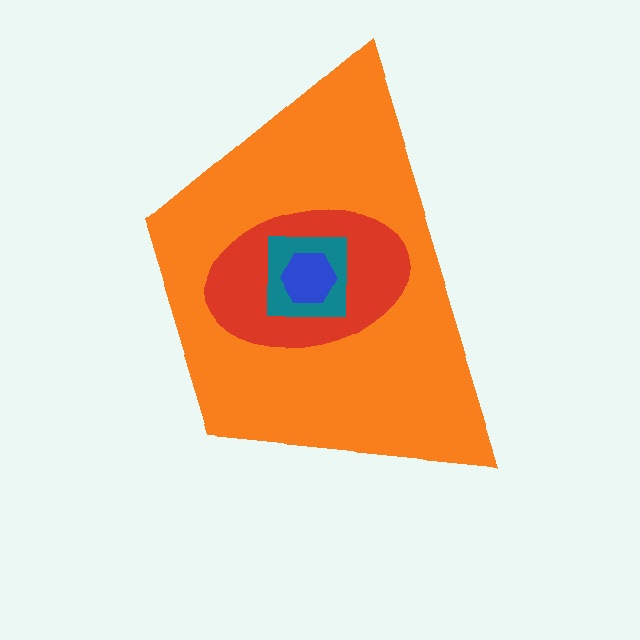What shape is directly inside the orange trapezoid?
The red ellipse.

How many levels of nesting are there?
4.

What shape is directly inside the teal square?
The blue hexagon.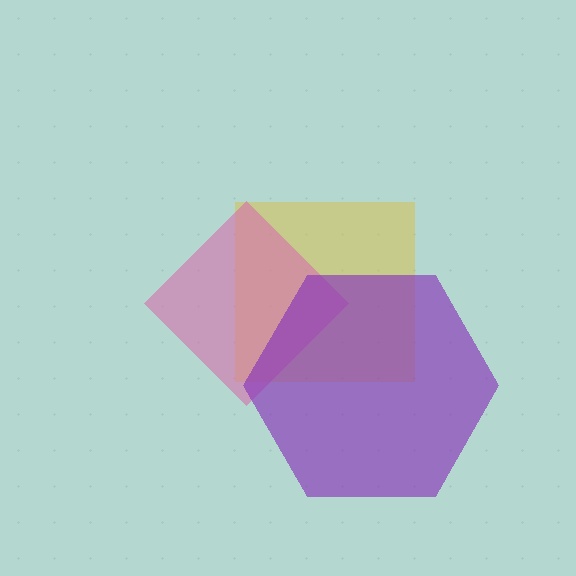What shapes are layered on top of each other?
The layered shapes are: a yellow square, a pink diamond, a purple hexagon.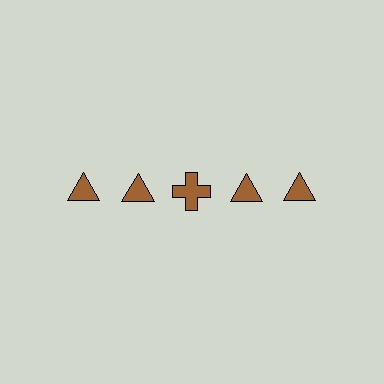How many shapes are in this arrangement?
There are 5 shapes arranged in a grid pattern.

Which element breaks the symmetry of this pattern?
The brown cross in the top row, center column breaks the symmetry. All other shapes are brown triangles.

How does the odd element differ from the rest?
It has a different shape: cross instead of triangle.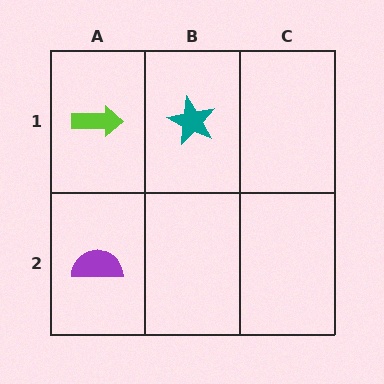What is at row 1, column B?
A teal star.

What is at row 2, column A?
A purple semicircle.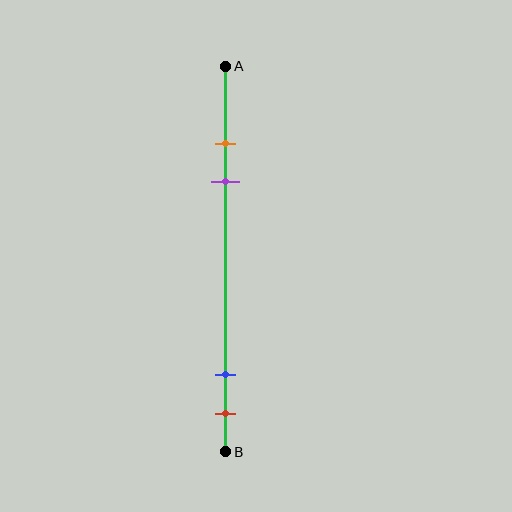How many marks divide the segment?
There are 4 marks dividing the segment.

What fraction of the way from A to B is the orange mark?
The orange mark is approximately 20% (0.2) of the way from A to B.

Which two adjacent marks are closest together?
The orange and purple marks are the closest adjacent pair.